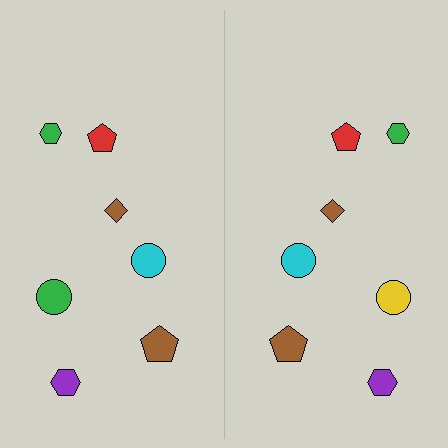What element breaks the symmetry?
The yellow circle on the right side breaks the symmetry — its mirror counterpart is green.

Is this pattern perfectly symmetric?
No, the pattern is not perfectly symmetric. The yellow circle on the right side breaks the symmetry — its mirror counterpart is green.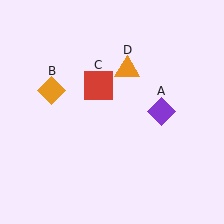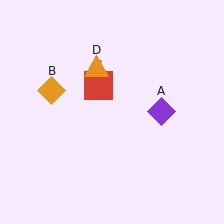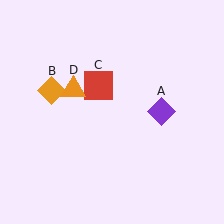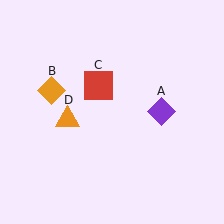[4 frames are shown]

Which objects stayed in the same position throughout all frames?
Purple diamond (object A) and orange diamond (object B) and red square (object C) remained stationary.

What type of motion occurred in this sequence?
The orange triangle (object D) rotated counterclockwise around the center of the scene.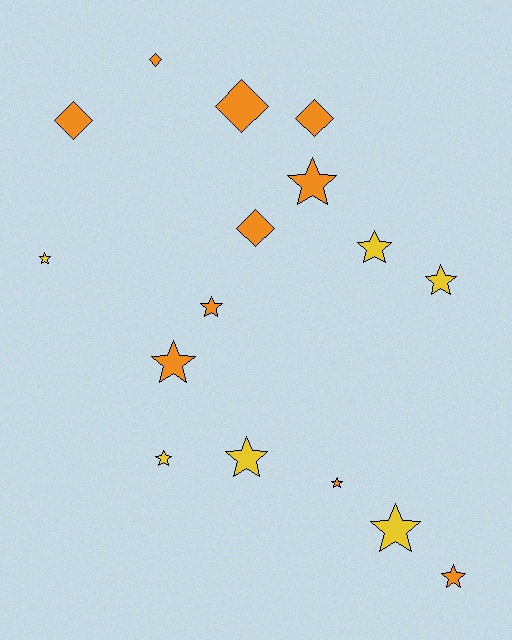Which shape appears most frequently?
Star, with 11 objects.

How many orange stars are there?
There are 5 orange stars.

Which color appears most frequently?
Orange, with 10 objects.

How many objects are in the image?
There are 16 objects.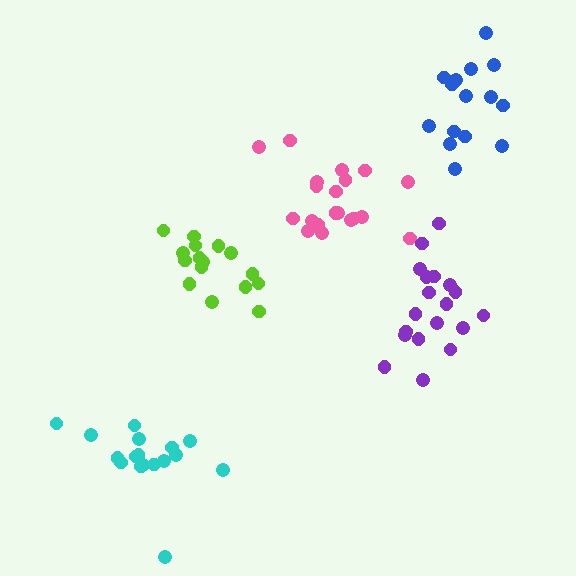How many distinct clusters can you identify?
There are 5 distinct clusters.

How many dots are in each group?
Group 1: 16 dots, Group 2: 20 dots, Group 3: 15 dots, Group 4: 19 dots, Group 5: 17 dots (87 total).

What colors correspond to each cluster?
The clusters are colored: lime, pink, blue, purple, cyan.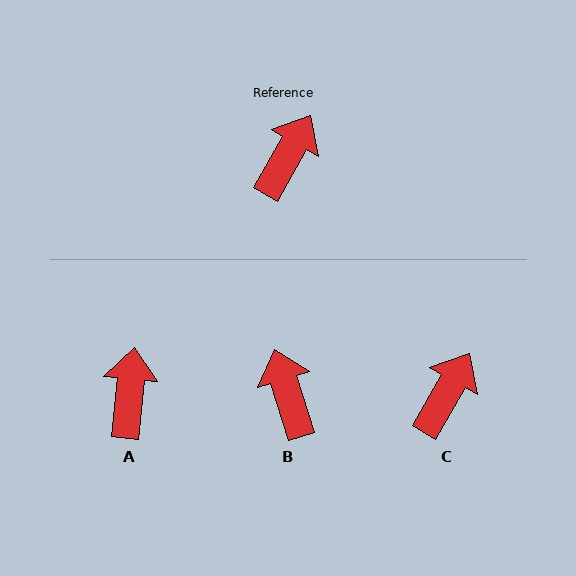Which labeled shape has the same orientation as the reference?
C.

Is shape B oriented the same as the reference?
No, it is off by about 47 degrees.